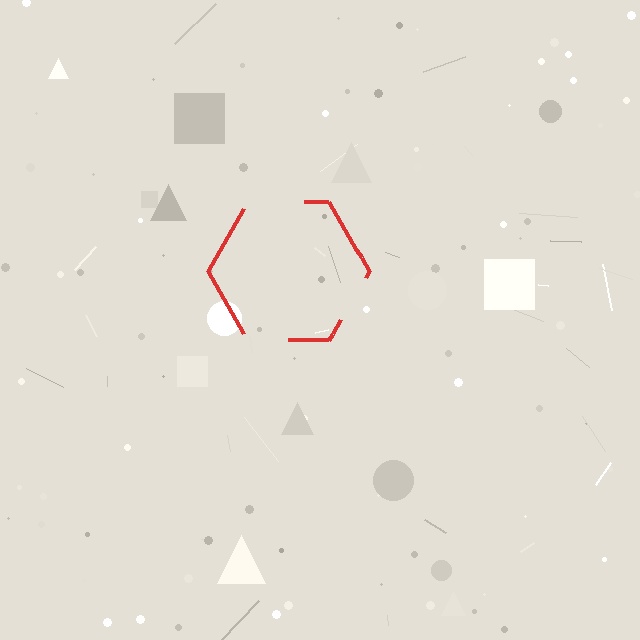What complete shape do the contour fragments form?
The contour fragments form a hexagon.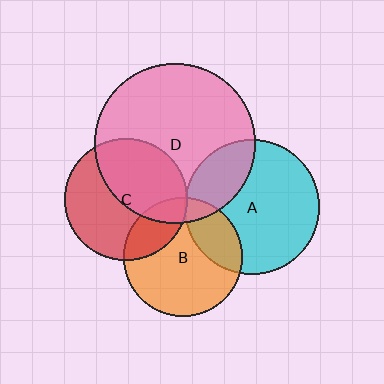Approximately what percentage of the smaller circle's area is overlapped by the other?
Approximately 25%.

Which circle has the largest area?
Circle D (pink).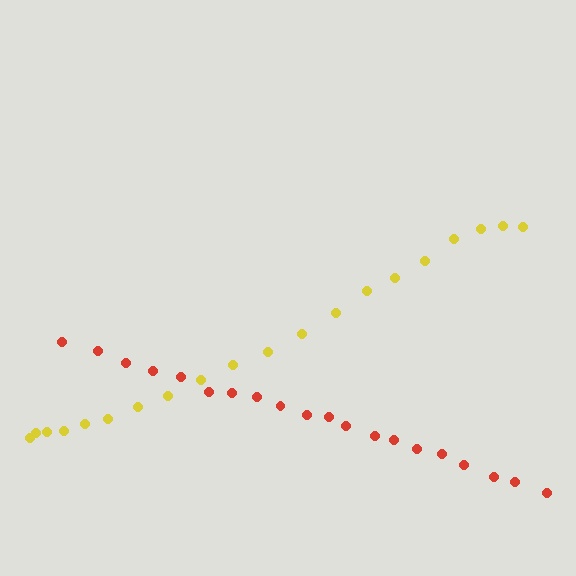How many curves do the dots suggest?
There are 2 distinct paths.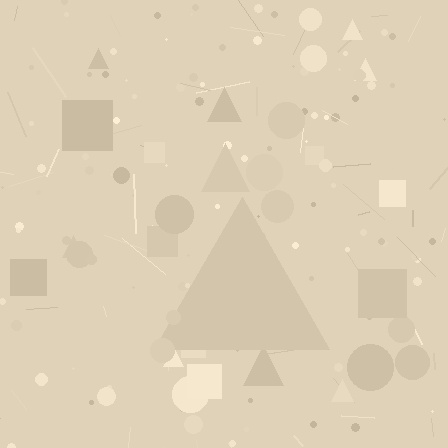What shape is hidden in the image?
A triangle is hidden in the image.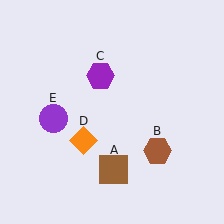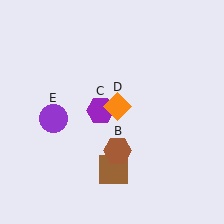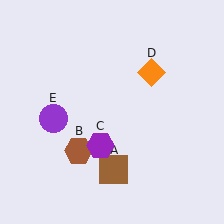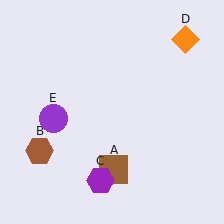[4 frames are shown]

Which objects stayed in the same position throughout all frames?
Brown square (object A) and purple circle (object E) remained stationary.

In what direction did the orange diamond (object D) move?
The orange diamond (object D) moved up and to the right.